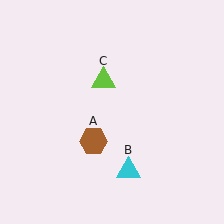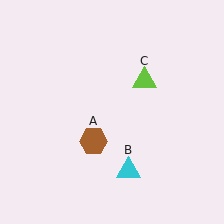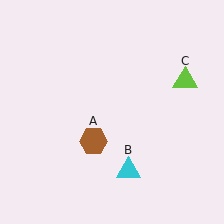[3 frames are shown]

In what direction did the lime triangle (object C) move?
The lime triangle (object C) moved right.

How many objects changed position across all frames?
1 object changed position: lime triangle (object C).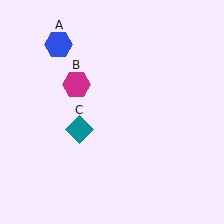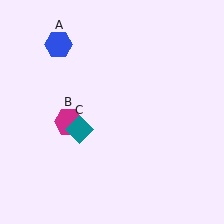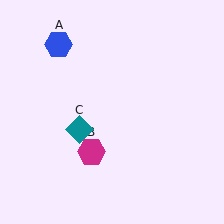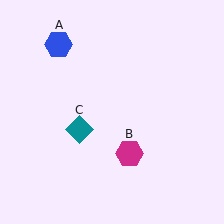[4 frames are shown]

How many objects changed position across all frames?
1 object changed position: magenta hexagon (object B).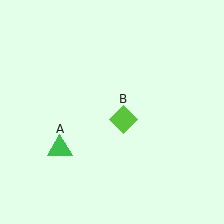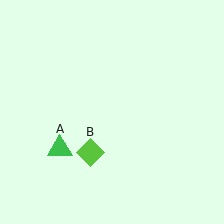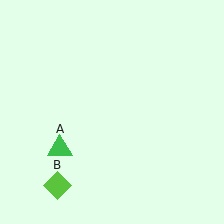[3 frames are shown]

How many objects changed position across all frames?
1 object changed position: lime diamond (object B).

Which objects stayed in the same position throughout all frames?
Green triangle (object A) remained stationary.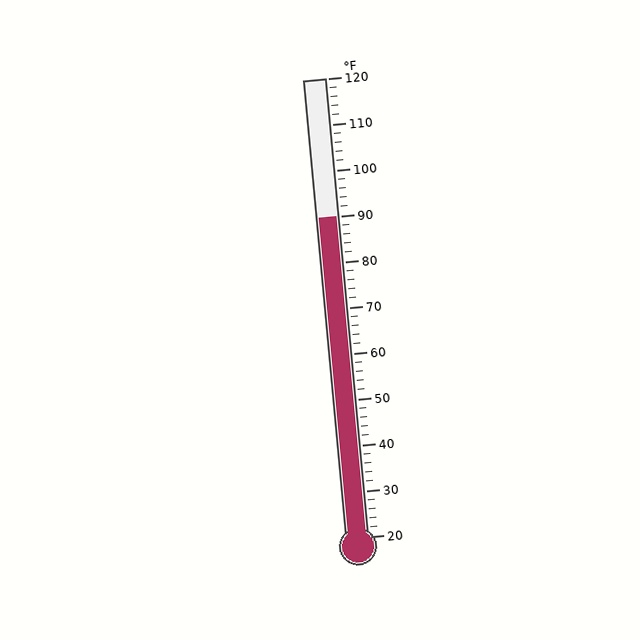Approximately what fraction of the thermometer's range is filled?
The thermometer is filled to approximately 70% of its range.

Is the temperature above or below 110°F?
The temperature is below 110°F.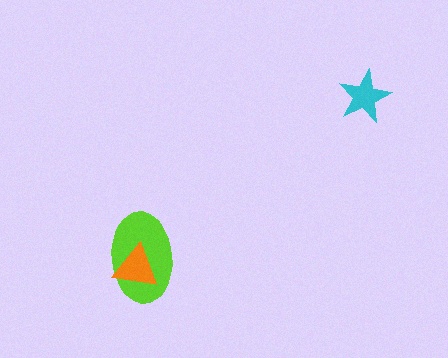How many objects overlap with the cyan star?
0 objects overlap with the cyan star.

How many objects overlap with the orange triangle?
1 object overlaps with the orange triangle.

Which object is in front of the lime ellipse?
The orange triangle is in front of the lime ellipse.